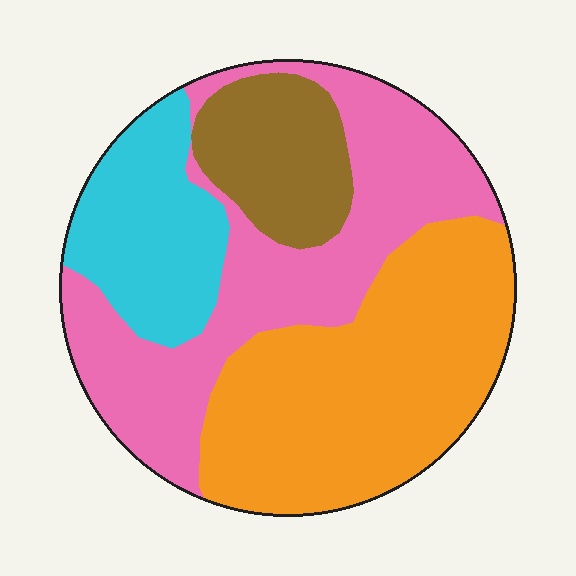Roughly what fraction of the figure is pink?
Pink covers about 35% of the figure.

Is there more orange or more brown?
Orange.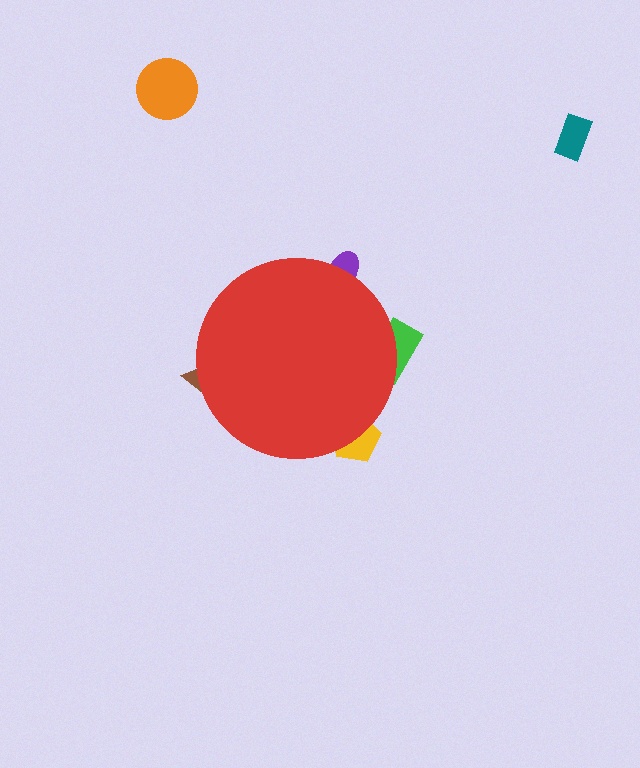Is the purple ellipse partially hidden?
Yes, the purple ellipse is partially hidden behind the red circle.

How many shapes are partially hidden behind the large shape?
4 shapes are partially hidden.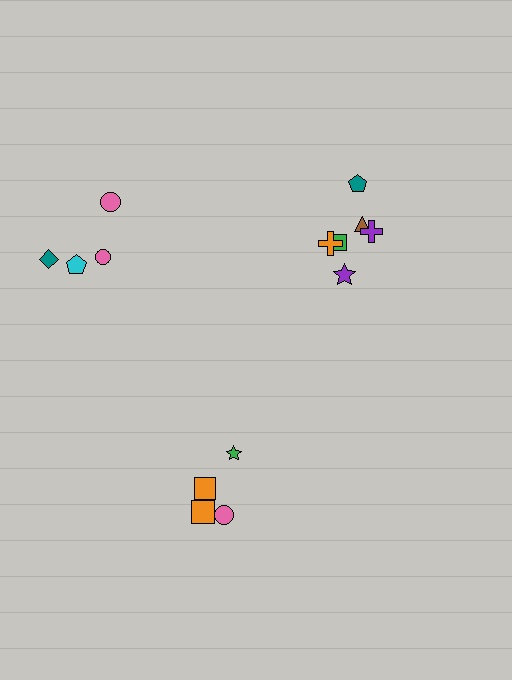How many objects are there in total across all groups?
There are 14 objects.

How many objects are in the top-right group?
There are 6 objects.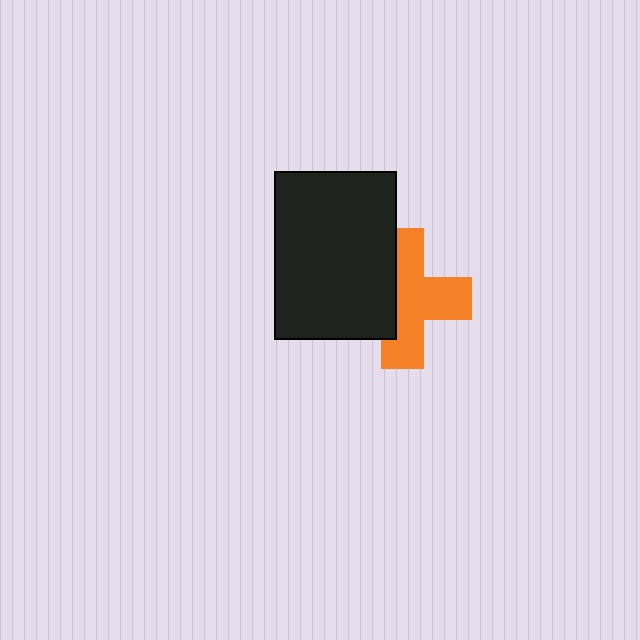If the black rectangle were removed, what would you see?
You would see the complete orange cross.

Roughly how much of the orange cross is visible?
About half of it is visible (roughly 61%).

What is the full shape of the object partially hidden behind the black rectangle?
The partially hidden object is an orange cross.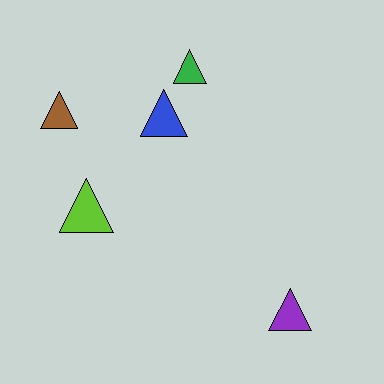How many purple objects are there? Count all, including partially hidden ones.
There is 1 purple object.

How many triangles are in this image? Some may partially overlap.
There are 5 triangles.